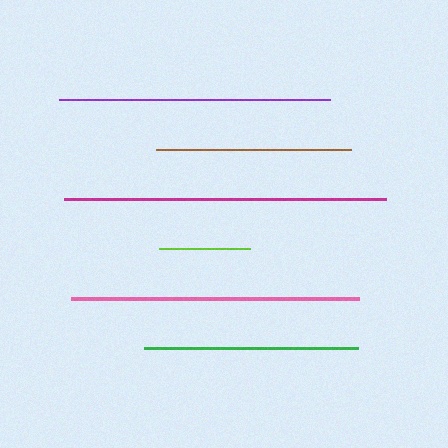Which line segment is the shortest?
The lime line is the shortest at approximately 90 pixels.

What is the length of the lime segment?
The lime segment is approximately 90 pixels long.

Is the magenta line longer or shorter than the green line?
The magenta line is longer than the green line.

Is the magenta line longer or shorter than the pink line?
The magenta line is longer than the pink line.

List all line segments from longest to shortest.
From longest to shortest: magenta, pink, purple, green, brown, lime.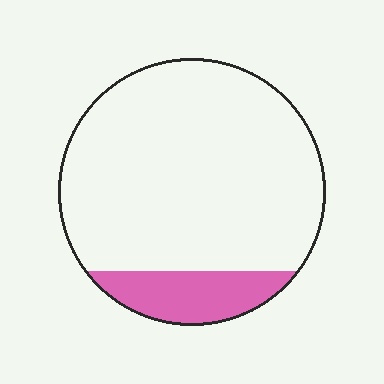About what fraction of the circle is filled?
About one sixth (1/6).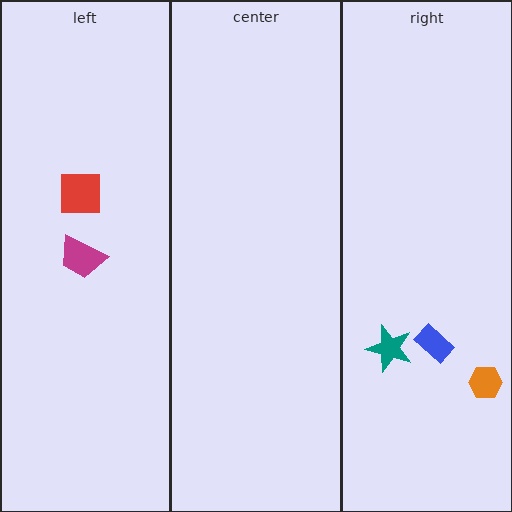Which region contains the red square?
The left region.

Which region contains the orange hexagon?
The right region.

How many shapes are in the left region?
2.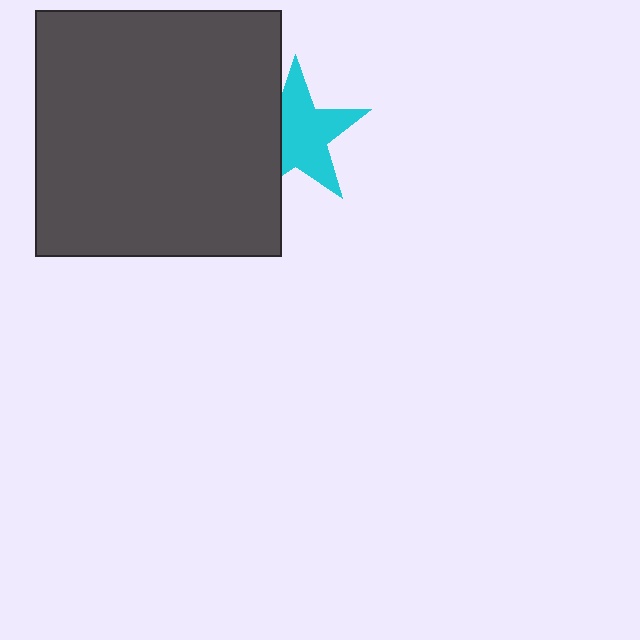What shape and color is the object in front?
The object in front is a dark gray square.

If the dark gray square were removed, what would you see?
You would see the complete cyan star.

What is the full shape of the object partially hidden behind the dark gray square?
The partially hidden object is a cyan star.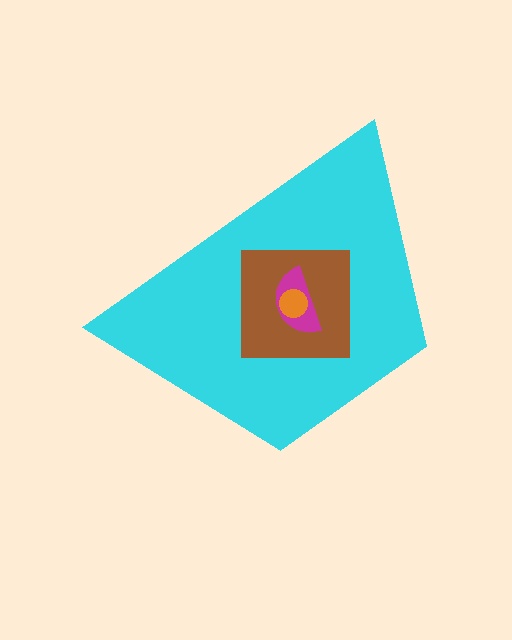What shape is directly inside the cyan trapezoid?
The brown square.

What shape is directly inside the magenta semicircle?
The orange circle.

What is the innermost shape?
The orange circle.